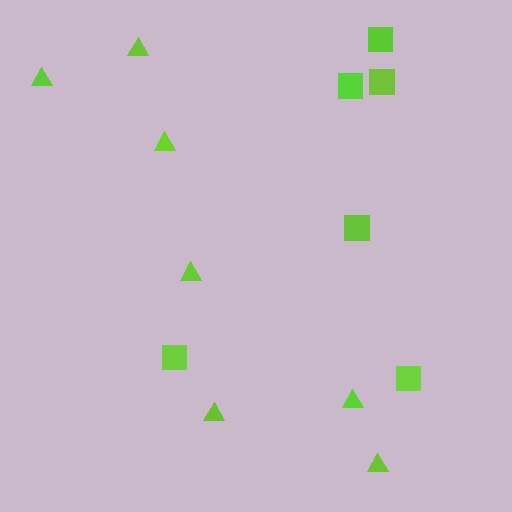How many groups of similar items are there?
There are 2 groups: one group of squares (6) and one group of triangles (7).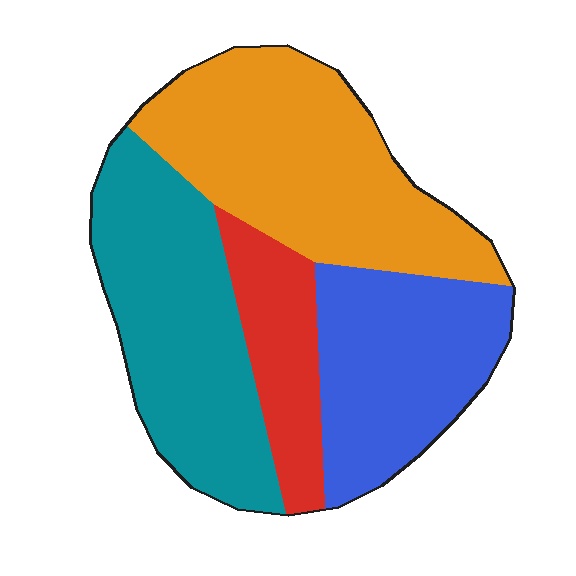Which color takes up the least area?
Red, at roughly 15%.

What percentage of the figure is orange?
Orange covers 33% of the figure.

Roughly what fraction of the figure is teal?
Teal takes up about one third (1/3) of the figure.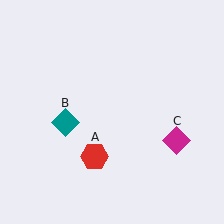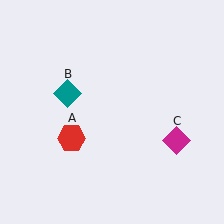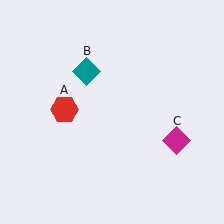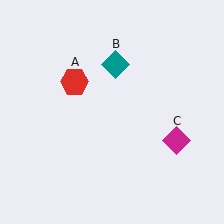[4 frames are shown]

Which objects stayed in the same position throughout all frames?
Magenta diamond (object C) remained stationary.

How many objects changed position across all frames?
2 objects changed position: red hexagon (object A), teal diamond (object B).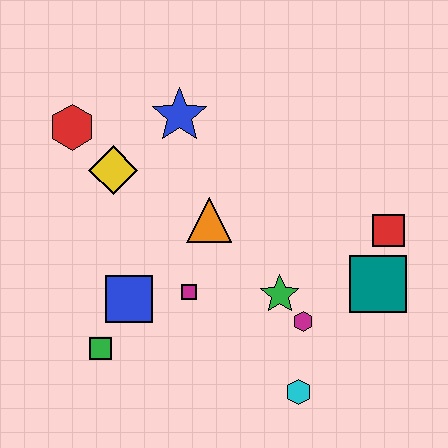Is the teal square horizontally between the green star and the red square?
Yes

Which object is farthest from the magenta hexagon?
The red hexagon is farthest from the magenta hexagon.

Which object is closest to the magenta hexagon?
The green star is closest to the magenta hexagon.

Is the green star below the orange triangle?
Yes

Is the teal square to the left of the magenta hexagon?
No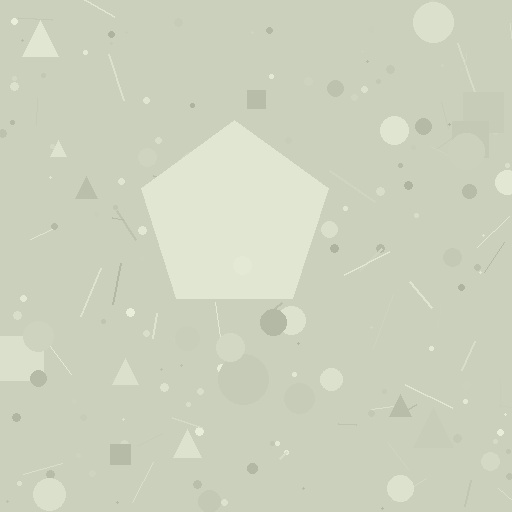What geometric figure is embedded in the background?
A pentagon is embedded in the background.